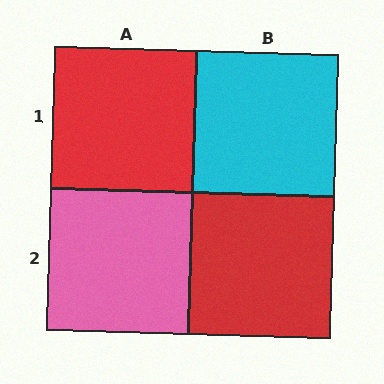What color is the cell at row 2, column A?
Pink.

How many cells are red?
2 cells are red.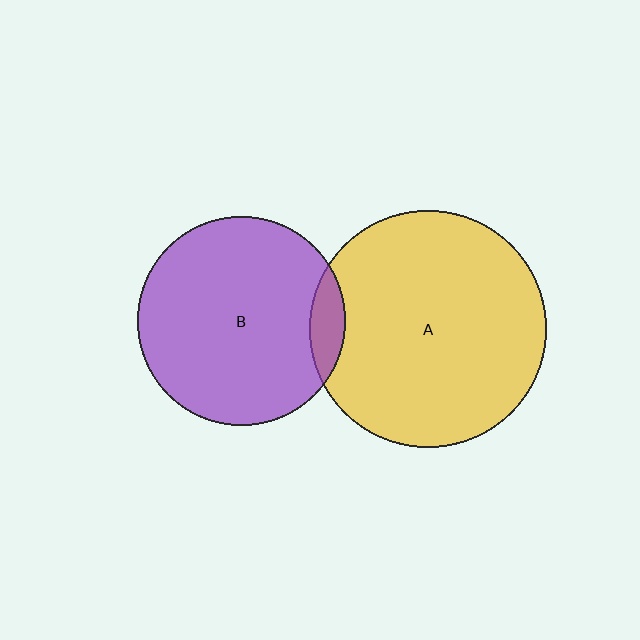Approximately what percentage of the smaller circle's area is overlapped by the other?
Approximately 10%.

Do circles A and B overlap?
Yes.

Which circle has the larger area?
Circle A (yellow).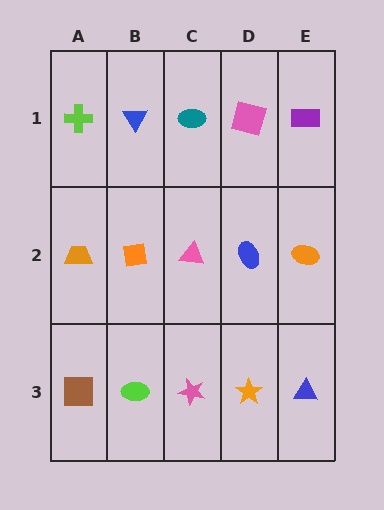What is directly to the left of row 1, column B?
A lime cross.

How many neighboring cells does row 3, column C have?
3.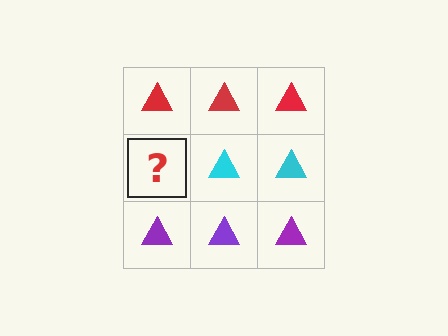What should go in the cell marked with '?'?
The missing cell should contain a cyan triangle.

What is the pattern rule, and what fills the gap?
The rule is that each row has a consistent color. The gap should be filled with a cyan triangle.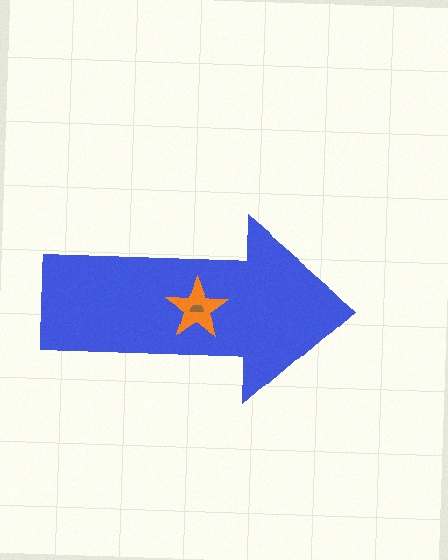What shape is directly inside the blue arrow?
The orange star.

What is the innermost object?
The brown semicircle.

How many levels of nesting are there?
3.